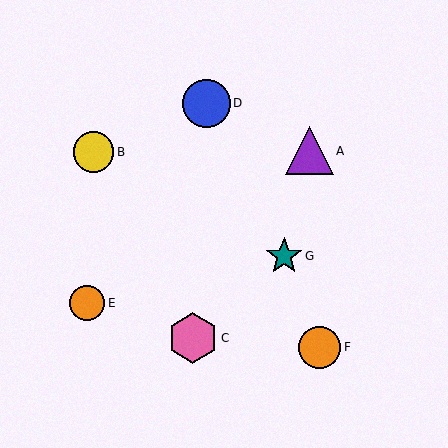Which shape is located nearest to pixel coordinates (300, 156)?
The purple triangle (labeled A) at (310, 151) is nearest to that location.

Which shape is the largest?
The pink hexagon (labeled C) is the largest.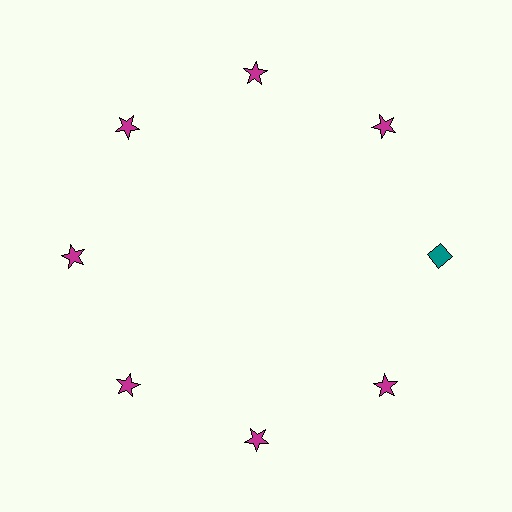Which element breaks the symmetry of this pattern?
The teal diamond at roughly the 3 o'clock position breaks the symmetry. All other shapes are magenta stars.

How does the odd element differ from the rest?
It differs in both color (teal instead of magenta) and shape (diamond instead of star).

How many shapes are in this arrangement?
There are 8 shapes arranged in a ring pattern.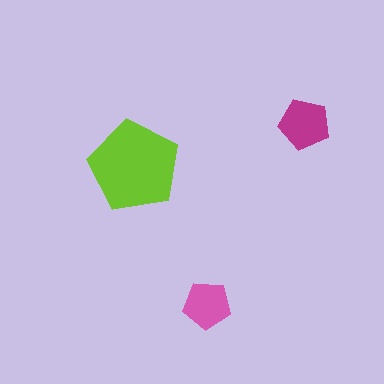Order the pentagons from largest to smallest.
the lime one, the magenta one, the pink one.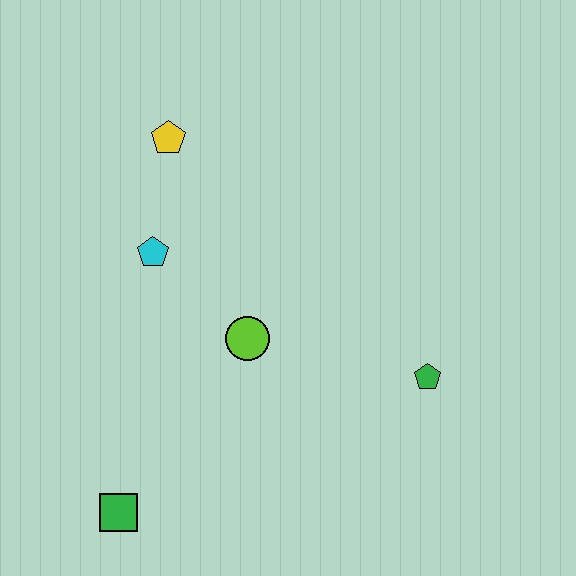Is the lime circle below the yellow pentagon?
Yes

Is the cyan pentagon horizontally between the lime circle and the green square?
Yes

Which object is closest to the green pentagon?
The lime circle is closest to the green pentagon.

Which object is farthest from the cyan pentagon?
The green pentagon is farthest from the cyan pentagon.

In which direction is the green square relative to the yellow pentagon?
The green square is below the yellow pentagon.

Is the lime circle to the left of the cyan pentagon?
No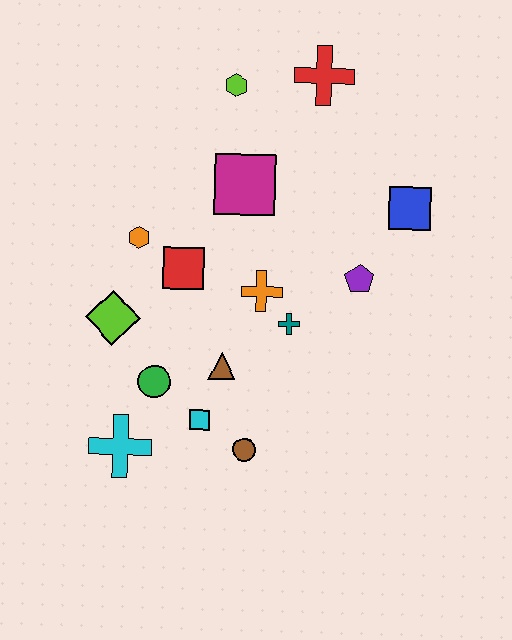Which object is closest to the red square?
The orange hexagon is closest to the red square.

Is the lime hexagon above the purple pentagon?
Yes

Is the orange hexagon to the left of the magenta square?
Yes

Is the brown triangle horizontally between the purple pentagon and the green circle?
Yes